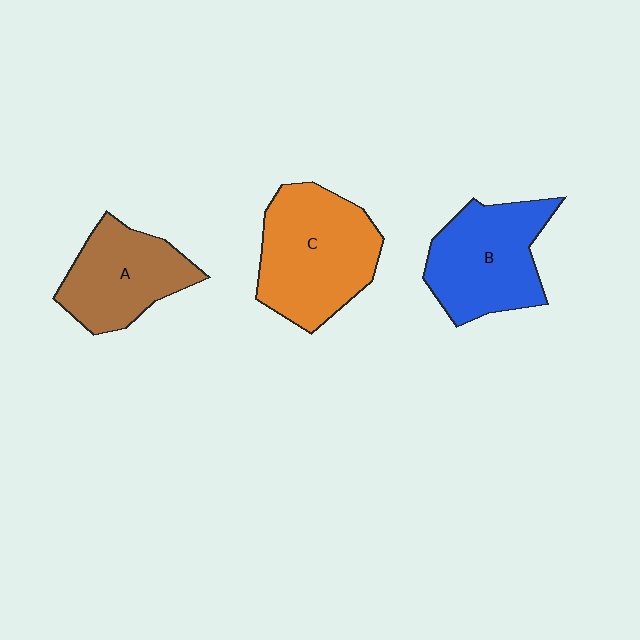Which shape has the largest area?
Shape C (orange).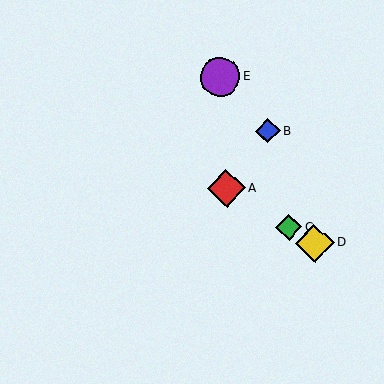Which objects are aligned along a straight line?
Objects A, C, D are aligned along a straight line.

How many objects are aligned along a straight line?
3 objects (A, C, D) are aligned along a straight line.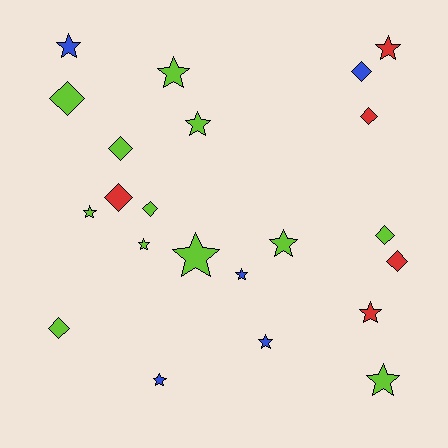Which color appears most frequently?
Lime, with 12 objects.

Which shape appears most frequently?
Star, with 13 objects.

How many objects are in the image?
There are 22 objects.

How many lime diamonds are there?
There are 5 lime diamonds.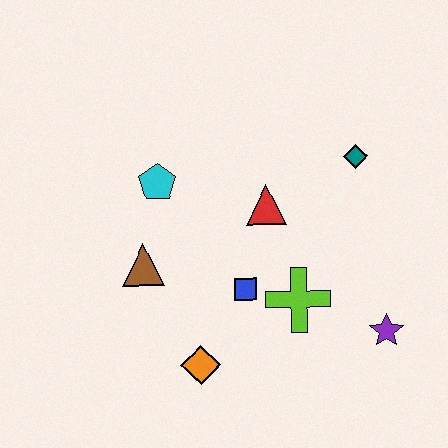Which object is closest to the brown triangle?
The cyan pentagon is closest to the brown triangle.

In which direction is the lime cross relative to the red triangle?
The lime cross is below the red triangle.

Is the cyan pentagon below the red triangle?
No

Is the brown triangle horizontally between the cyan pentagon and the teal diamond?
No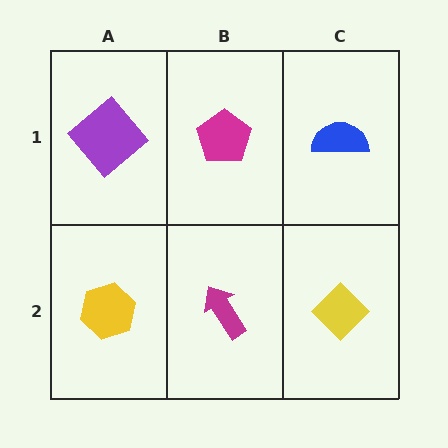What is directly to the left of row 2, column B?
A yellow hexagon.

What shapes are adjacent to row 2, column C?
A blue semicircle (row 1, column C), a magenta arrow (row 2, column B).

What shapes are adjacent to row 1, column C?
A yellow diamond (row 2, column C), a magenta pentagon (row 1, column B).